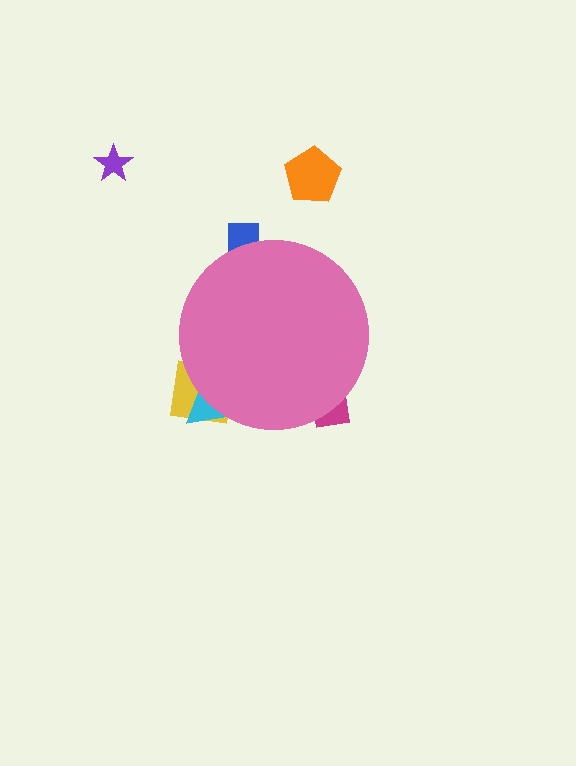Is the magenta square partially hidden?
Yes, the magenta square is partially hidden behind the pink circle.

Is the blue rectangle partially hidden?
Yes, the blue rectangle is partially hidden behind the pink circle.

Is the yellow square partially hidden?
Yes, the yellow square is partially hidden behind the pink circle.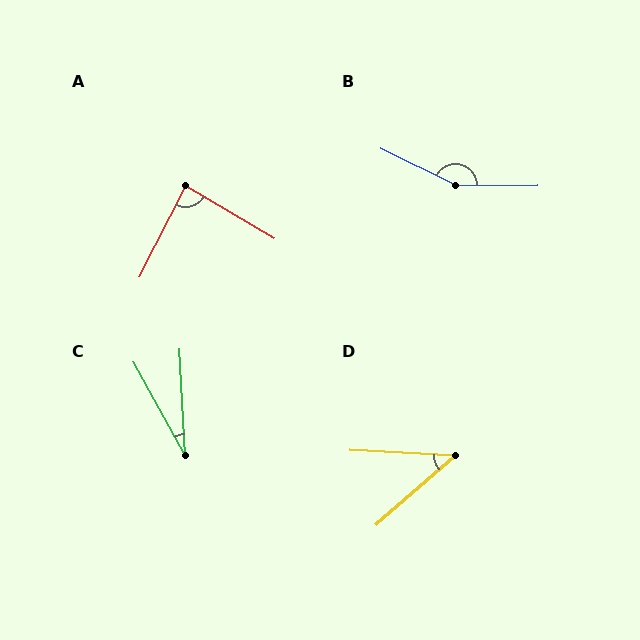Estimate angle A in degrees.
Approximately 86 degrees.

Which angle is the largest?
B, at approximately 154 degrees.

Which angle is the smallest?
C, at approximately 26 degrees.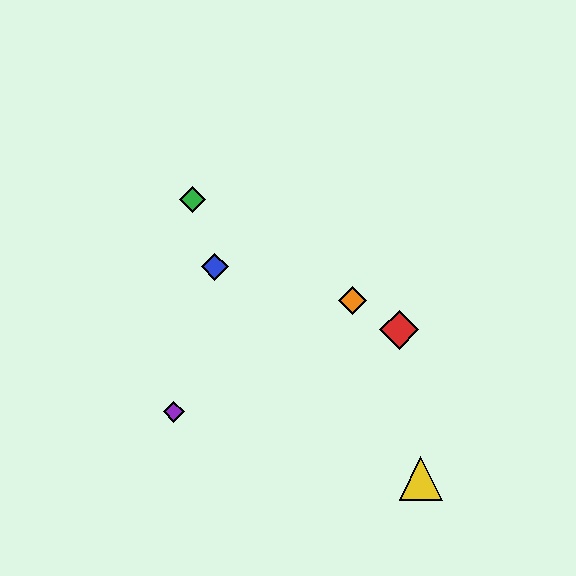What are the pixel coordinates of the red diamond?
The red diamond is at (399, 330).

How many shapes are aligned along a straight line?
3 shapes (the red diamond, the green diamond, the orange diamond) are aligned along a straight line.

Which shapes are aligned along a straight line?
The red diamond, the green diamond, the orange diamond are aligned along a straight line.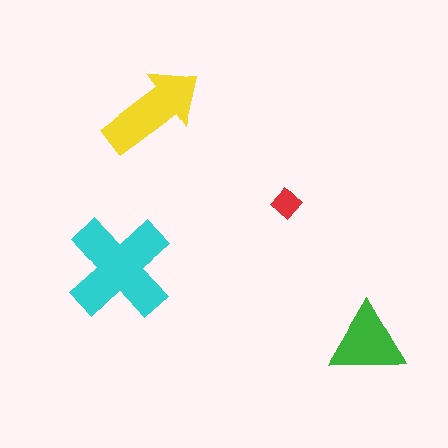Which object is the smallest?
The red diamond.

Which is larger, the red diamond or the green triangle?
The green triangle.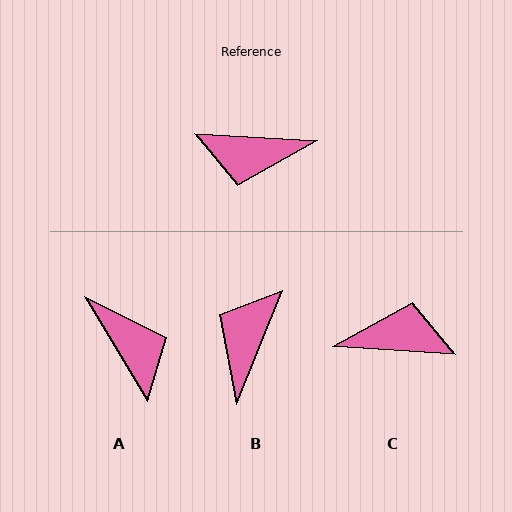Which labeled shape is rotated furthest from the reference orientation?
C, about 179 degrees away.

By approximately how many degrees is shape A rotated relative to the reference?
Approximately 124 degrees counter-clockwise.